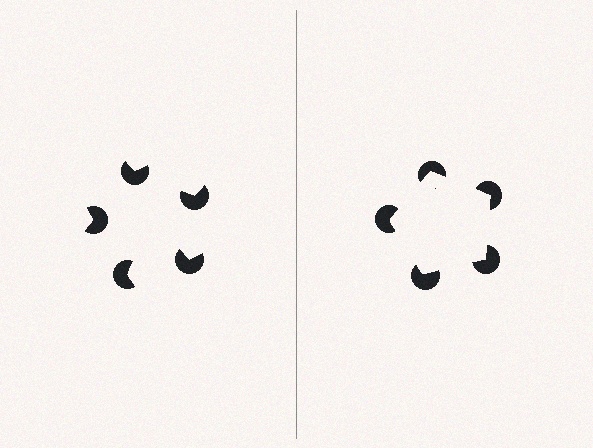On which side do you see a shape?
An illusory pentagon appears on the right side. On the left side the wedge cuts are rotated, so no coherent shape forms.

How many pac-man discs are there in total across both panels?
10 — 5 on each side.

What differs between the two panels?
The pac-man discs are positioned identically on both sides; only the wedge orientations differ. On the right they align to a pentagon; on the left they are misaligned.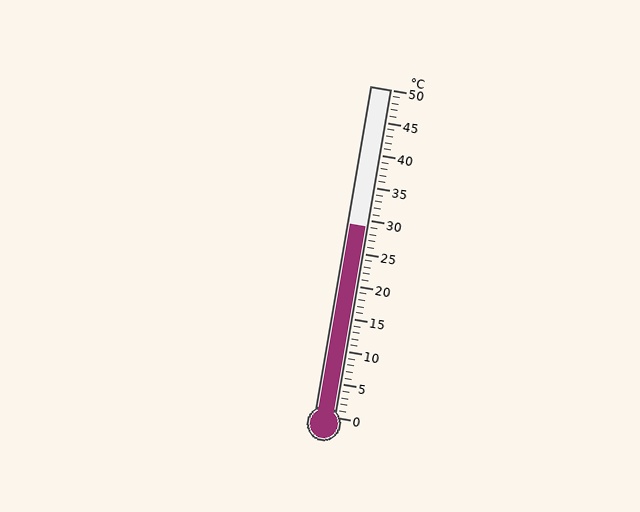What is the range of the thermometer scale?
The thermometer scale ranges from 0°C to 50°C.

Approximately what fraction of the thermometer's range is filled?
The thermometer is filled to approximately 60% of its range.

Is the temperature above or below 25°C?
The temperature is above 25°C.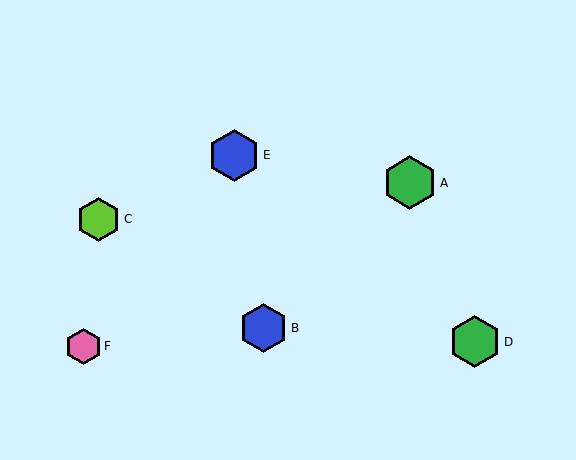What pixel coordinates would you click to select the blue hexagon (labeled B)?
Click at (263, 328) to select the blue hexagon B.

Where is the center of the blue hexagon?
The center of the blue hexagon is at (263, 328).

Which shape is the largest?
The green hexagon (labeled A) is the largest.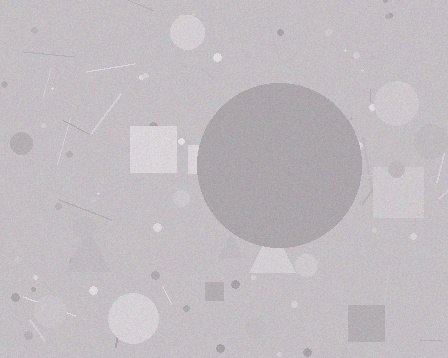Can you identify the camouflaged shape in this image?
The camouflaged shape is a circle.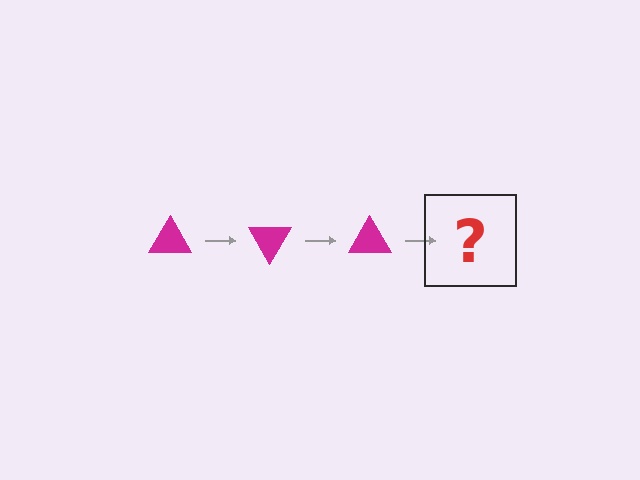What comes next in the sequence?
The next element should be a magenta triangle rotated 180 degrees.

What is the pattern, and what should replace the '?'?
The pattern is that the triangle rotates 60 degrees each step. The '?' should be a magenta triangle rotated 180 degrees.